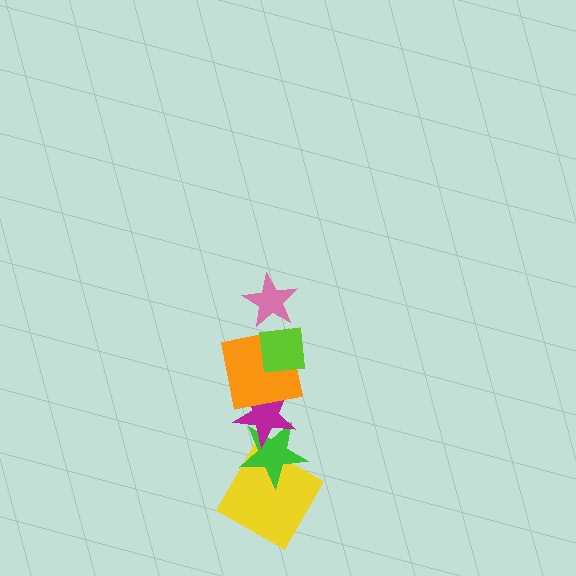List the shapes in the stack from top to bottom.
From top to bottom: the pink star, the lime square, the orange square, the magenta star, the green star, the yellow square.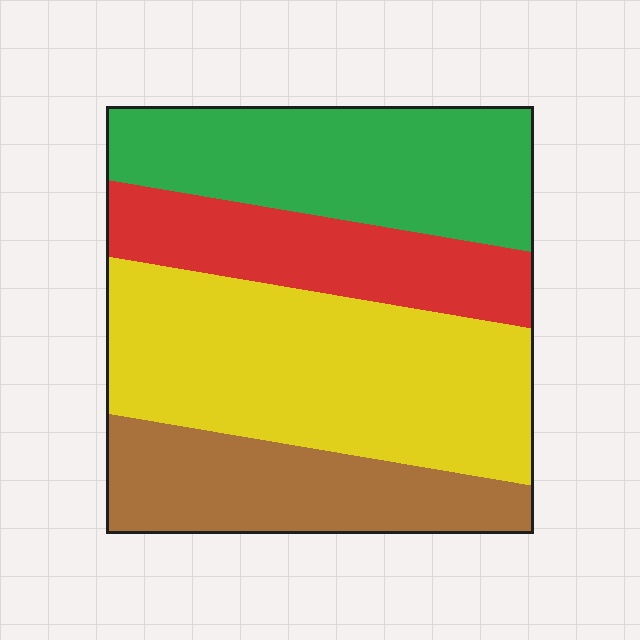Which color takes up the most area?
Yellow, at roughly 35%.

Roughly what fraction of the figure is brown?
Brown takes up about one fifth (1/5) of the figure.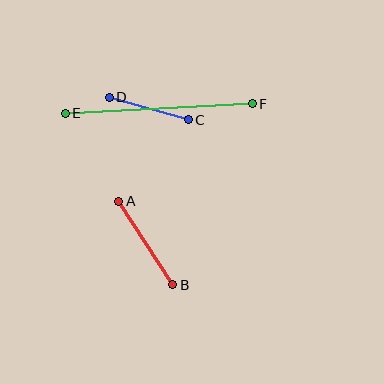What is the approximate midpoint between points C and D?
The midpoint is at approximately (149, 108) pixels.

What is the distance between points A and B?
The distance is approximately 99 pixels.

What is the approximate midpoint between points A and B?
The midpoint is at approximately (146, 243) pixels.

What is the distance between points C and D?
The distance is approximately 82 pixels.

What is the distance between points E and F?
The distance is approximately 187 pixels.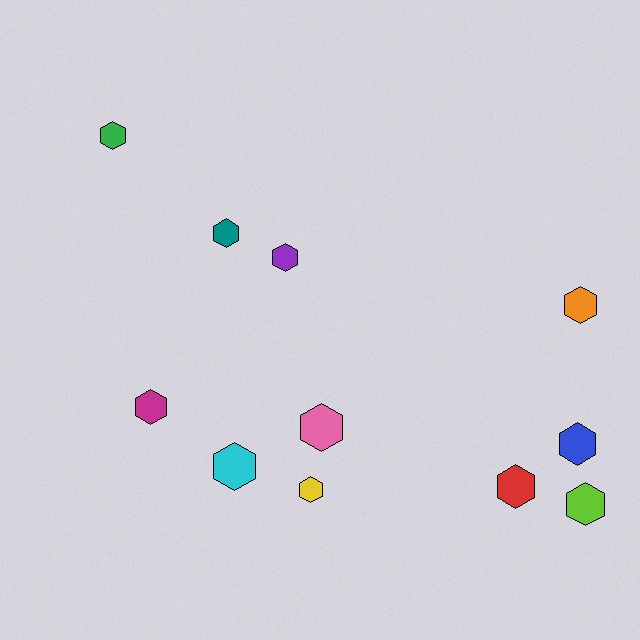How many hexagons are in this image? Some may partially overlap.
There are 11 hexagons.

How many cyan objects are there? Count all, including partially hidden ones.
There is 1 cyan object.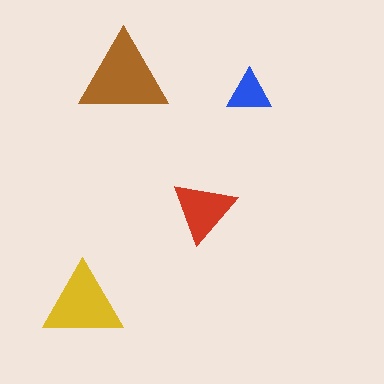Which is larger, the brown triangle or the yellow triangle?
The brown one.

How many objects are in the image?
There are 4 objects in the image.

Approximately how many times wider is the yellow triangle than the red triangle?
About 1.5 times wider.